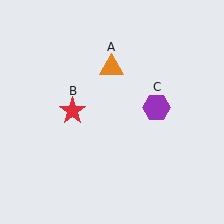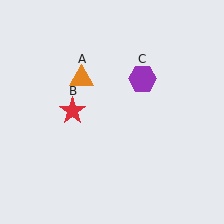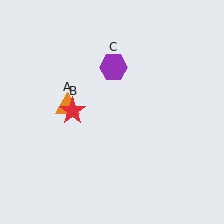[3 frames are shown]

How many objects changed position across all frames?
2 objects changed position: orange triangle (object A), purple hexagon (object C).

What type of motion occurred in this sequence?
The orange triangle (object A), purple hexagon (object C) rotated counterclockwise around the center of the scene.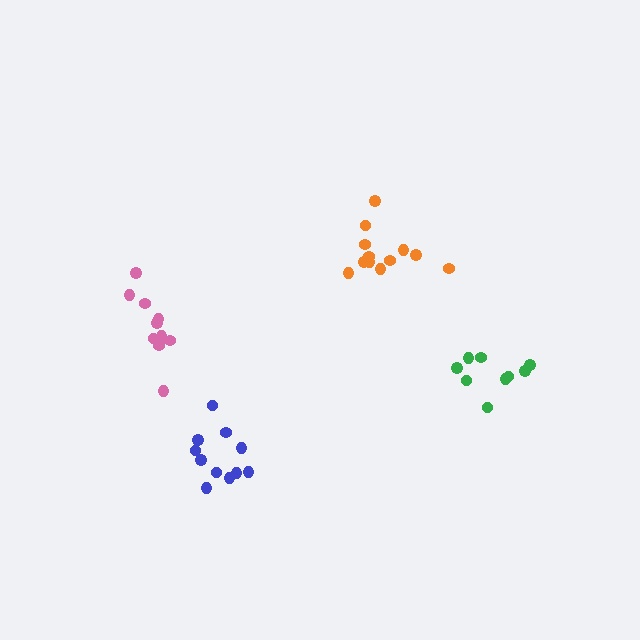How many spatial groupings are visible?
There are 4 spatial groupings.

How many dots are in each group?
Group 1: 10 dots, Group 2: 11 dots, Group 3: 13 dots, Group 4: 9 dots (43 total).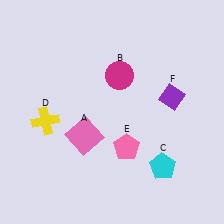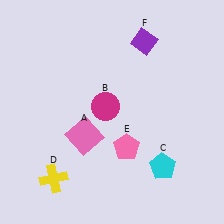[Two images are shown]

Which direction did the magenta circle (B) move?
The magenta circle (B) moved down.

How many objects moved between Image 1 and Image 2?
3 objects moved between the two images.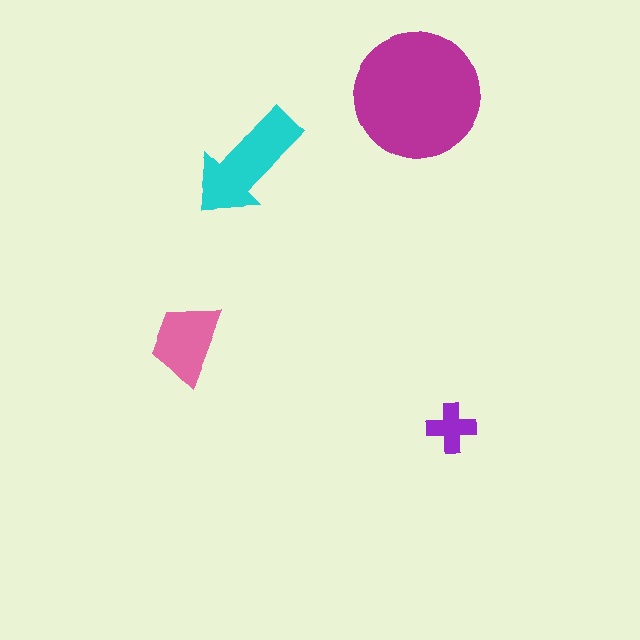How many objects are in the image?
There are 4 objects in the image.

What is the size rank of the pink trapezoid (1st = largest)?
3rd.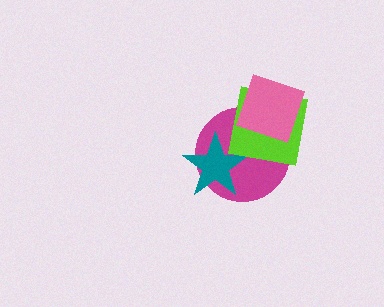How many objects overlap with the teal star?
1 object overlaps with the teal star.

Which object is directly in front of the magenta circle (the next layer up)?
The teal star is directly in front of the magenta circle.